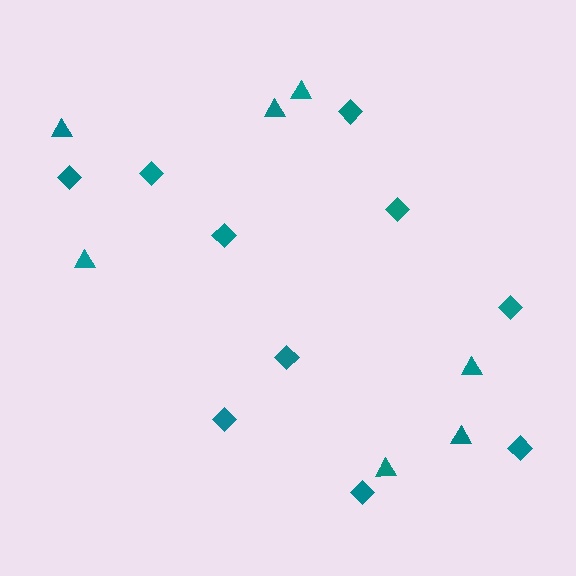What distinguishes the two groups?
There are 2 groups: one group of diamonds (10) and one group of triangles (7).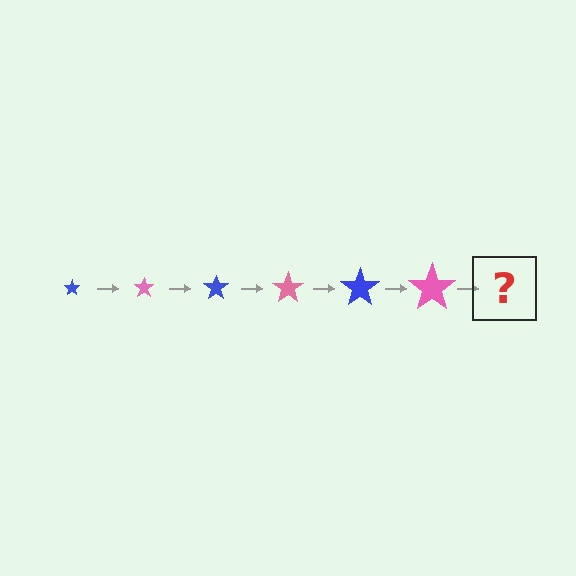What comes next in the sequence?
The next element should be a blue star, larger than the previous one.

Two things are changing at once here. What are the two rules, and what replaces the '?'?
The two rules are that the star grows larger each step and the color cycles through blue and pink. The '?' should be a blue star, larger than the previous one.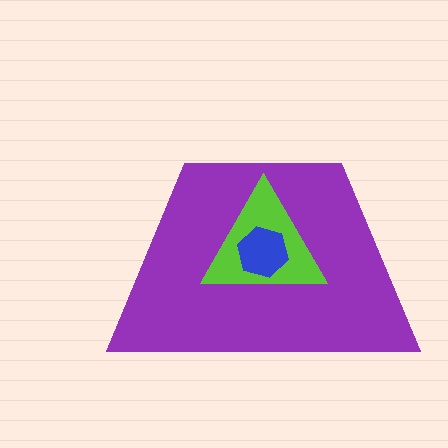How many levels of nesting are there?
3.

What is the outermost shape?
The purple trapezoid.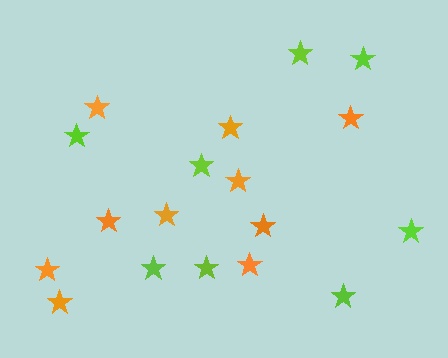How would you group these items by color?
There are 2 groups: one group of lime stars (8) and one group of orange stars (10).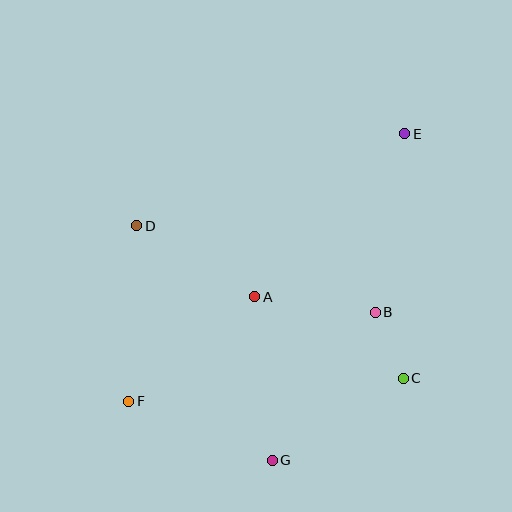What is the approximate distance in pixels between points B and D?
The distance between B and D is approximately 254 pixels.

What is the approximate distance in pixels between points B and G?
The distance between B and G is approximately 180 pixels.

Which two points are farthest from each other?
Points E and F are farthest from each other.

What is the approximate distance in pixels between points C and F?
The distance between C and F is approximately 276 pixels.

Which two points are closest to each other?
Points B and C are closest to each other.